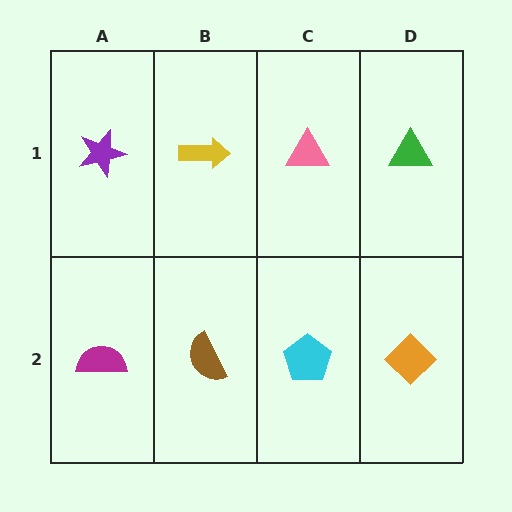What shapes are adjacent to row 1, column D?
An orange diamond (row 2, column D), a pink triangle (row 1, column C).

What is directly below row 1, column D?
An orange diamond.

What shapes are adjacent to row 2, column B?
A yellow arrow (row 1, column B), a magenta semicircle (row 2, column A), a cyan pentagon (row 2, column C).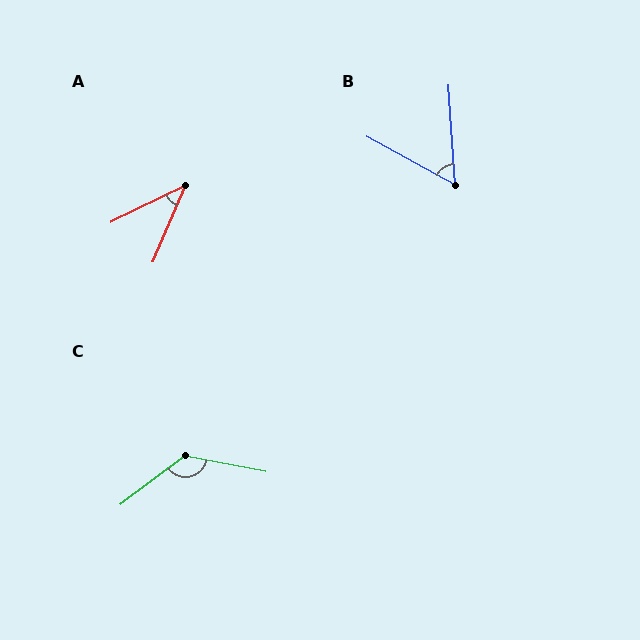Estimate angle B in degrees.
Approximately 58 degrees.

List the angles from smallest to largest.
A (41°), B (58°), C (132°).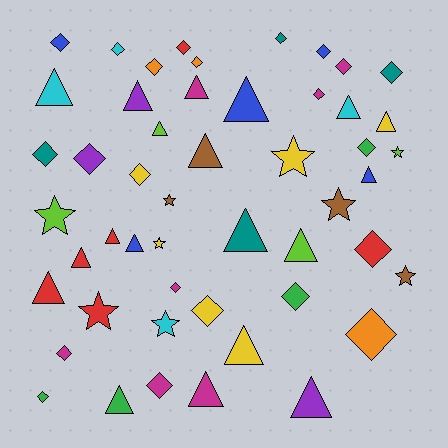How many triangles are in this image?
There are 19 triangles.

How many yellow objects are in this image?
There are 6 yellow objects.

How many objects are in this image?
There are 50 objects.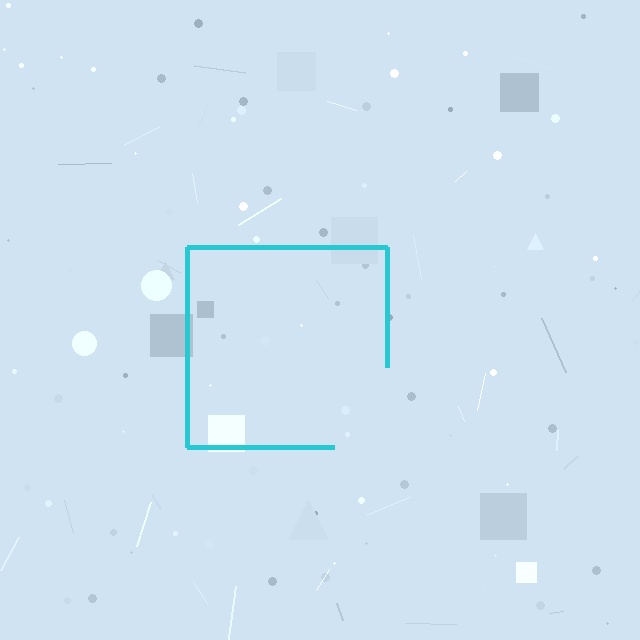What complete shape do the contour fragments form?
The contour fragments form a square.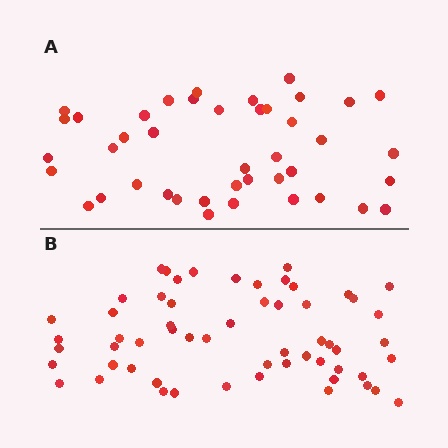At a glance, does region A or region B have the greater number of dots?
Region B (the bottom region) has more dots.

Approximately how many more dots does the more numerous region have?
Region B has approximately 15 more dots than region A.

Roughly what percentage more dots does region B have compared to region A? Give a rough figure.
About 40% more.